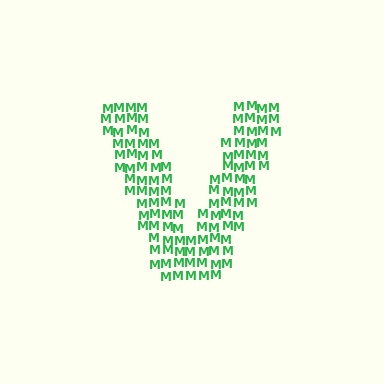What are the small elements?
The small elements are letter M's.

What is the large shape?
The large shape is the letter V.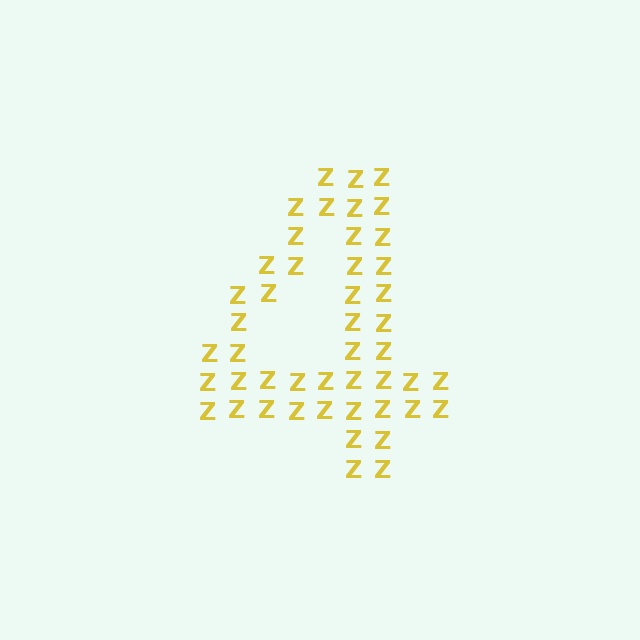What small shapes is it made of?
It is made of small letter Z's.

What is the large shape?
The large shape is the digit 4.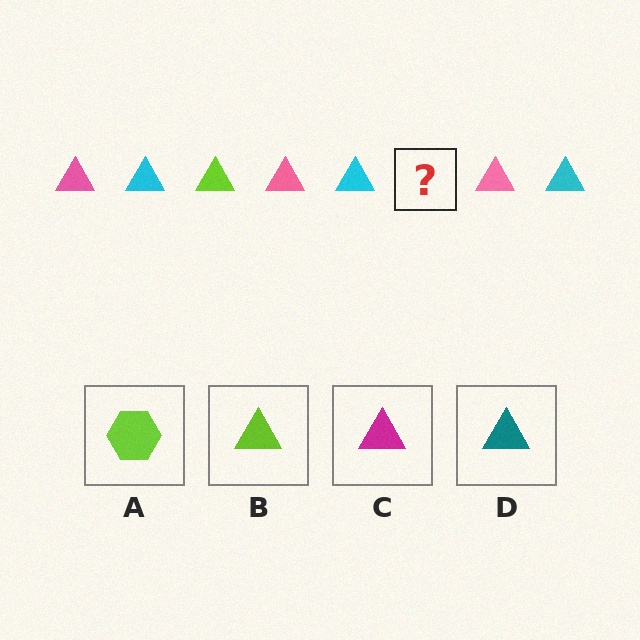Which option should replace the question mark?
Option B.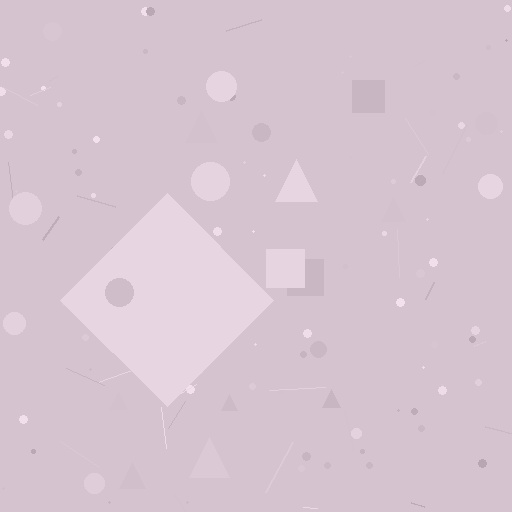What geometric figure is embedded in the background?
A diamond is embedded in the background.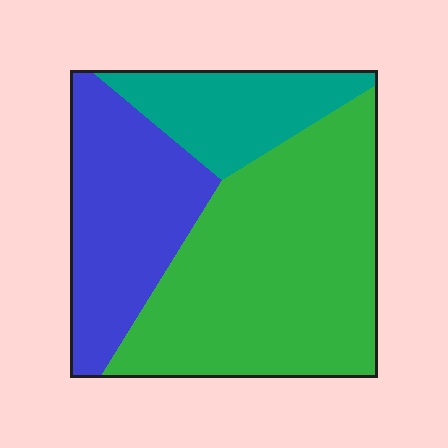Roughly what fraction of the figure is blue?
Blue covers 29% of the figure.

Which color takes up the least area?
Teal, at roughly 20%.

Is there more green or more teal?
Green.